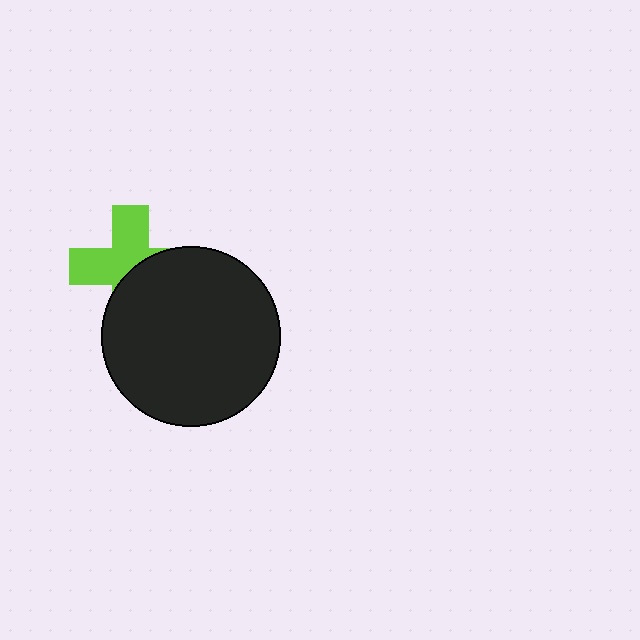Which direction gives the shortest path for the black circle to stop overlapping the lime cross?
Moving toward the lower-right gives the shortest separation.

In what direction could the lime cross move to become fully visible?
The lime cross could move toward the upper-left. That would shift it out from behind the black circle entirely.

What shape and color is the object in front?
The object in front is a black circle.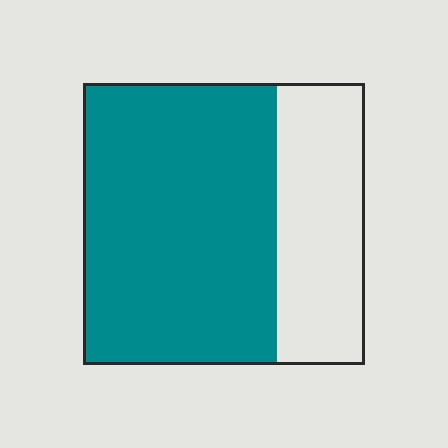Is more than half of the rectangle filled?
Yes.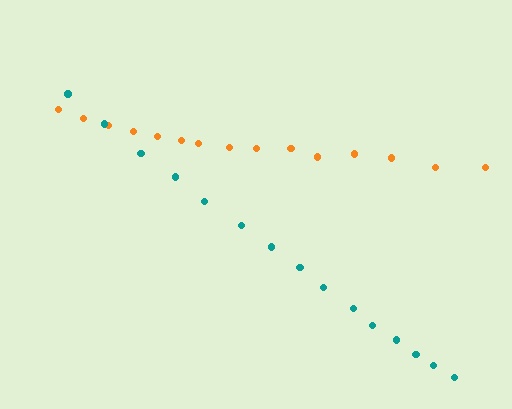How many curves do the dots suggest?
There are 2 distinct paths.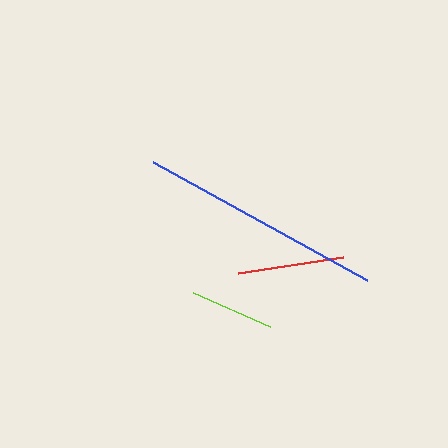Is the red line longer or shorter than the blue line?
The blue line is longer than the red line.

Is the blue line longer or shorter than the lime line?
The blue line is longer than the lime line.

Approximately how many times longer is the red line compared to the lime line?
The red line is approximately 1.3 times the length of the lime line.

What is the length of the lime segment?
The lime segment is approximately 84 pixels long.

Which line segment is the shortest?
The lime line is the shortest at approximately 84 pixels.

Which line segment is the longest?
The blue line is the longest at approximately 244 pixels.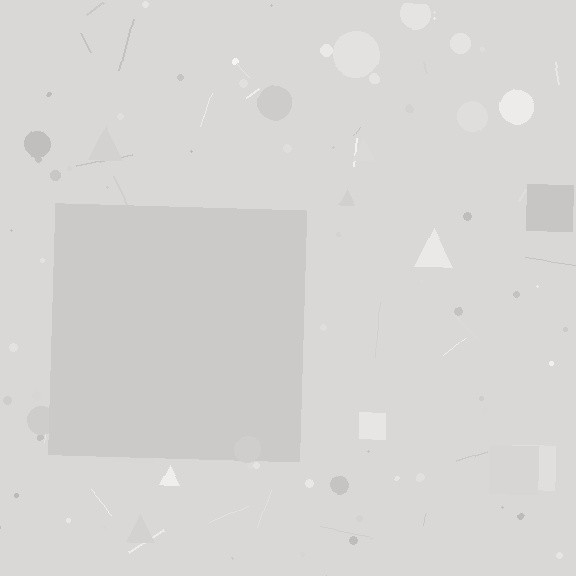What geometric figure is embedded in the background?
A square is embedded in the background.